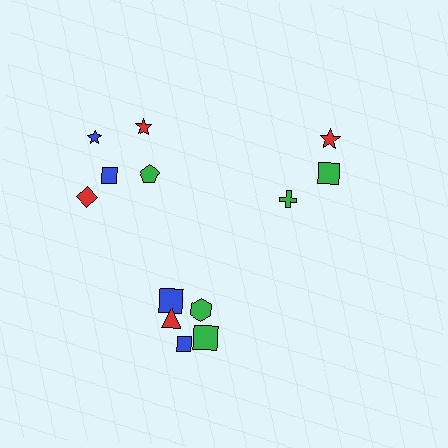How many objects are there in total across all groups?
There are 13 objects.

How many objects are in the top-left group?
There are 5 objects.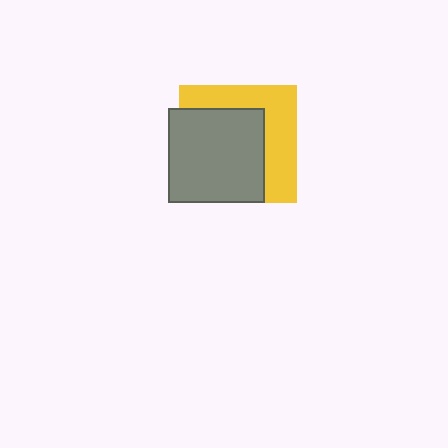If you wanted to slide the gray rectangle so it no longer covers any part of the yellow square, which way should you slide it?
Slide it toward the lower-left — that is the most direct way to separate the two shapes.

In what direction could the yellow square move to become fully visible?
The yellow square could move toward the upper-right. That would shift it out from behind the gray rectangle entirely.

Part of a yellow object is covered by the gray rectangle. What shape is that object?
It is a square.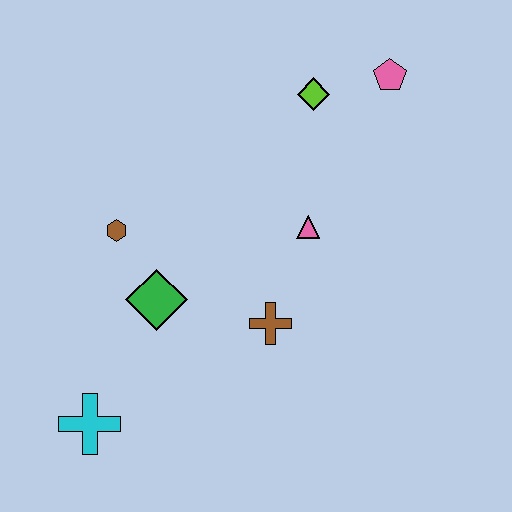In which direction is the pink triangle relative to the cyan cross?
The pink triangle is to the right of the cyan cross.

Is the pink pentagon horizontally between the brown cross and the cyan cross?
No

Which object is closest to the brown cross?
The pink triangle is closest to the brown cross.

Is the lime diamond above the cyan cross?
Yes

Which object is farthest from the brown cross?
The pink pentagon is farthest from the brown cross.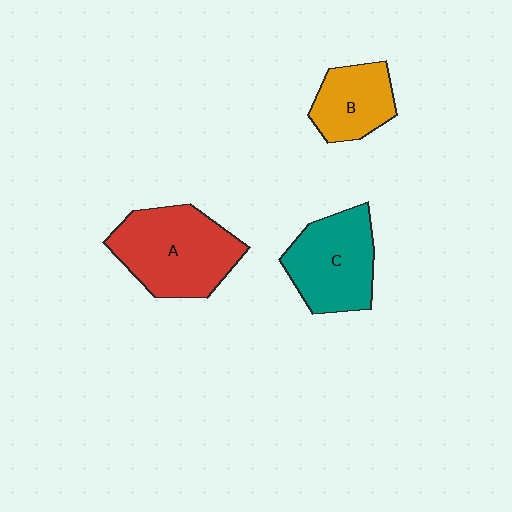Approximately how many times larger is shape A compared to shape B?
Approximately 1.7 times.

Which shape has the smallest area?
Shape B (orange).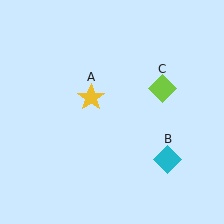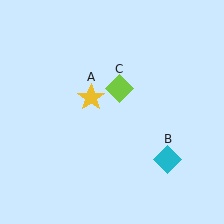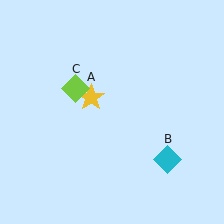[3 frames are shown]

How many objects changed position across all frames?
1 object changed position: lime diamond (object C).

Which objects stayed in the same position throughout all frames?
Yellow star (object A) and cyan diamond (object B) remained stationary.